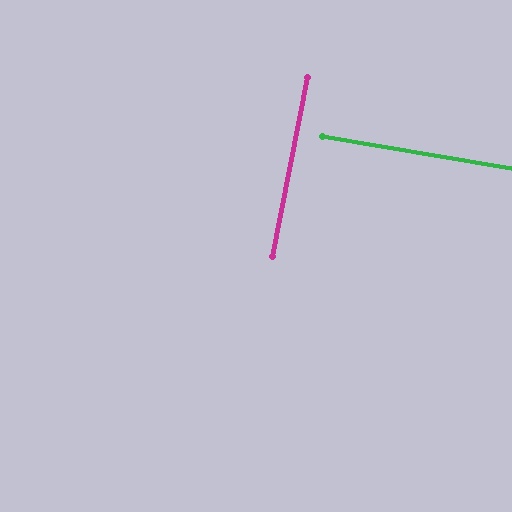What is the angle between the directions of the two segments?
Approximately 89 degrees.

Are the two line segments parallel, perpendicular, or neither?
Perpendicular — they meet at approximately 89°.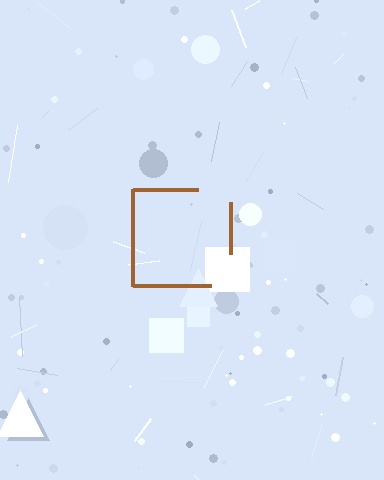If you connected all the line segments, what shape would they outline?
They would outline a square.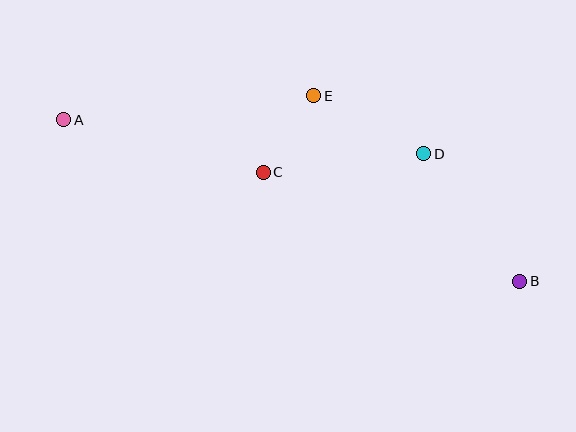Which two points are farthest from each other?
Points A and B are farthest from each other.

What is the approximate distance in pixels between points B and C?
The distance between B and C is approximately 278 pixels.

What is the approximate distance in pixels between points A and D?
The distance between A and D is approximately 362 pixels.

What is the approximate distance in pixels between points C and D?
The distance between C and D is approximately 162 pixels.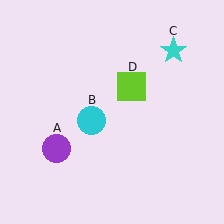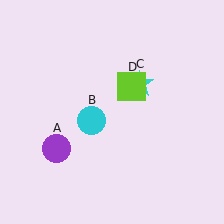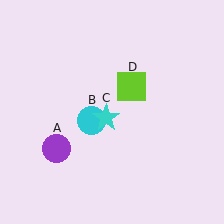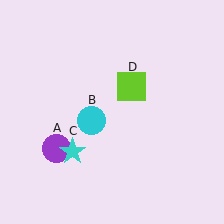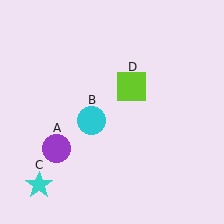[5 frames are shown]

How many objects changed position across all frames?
1 object changed position: cyan star (object C).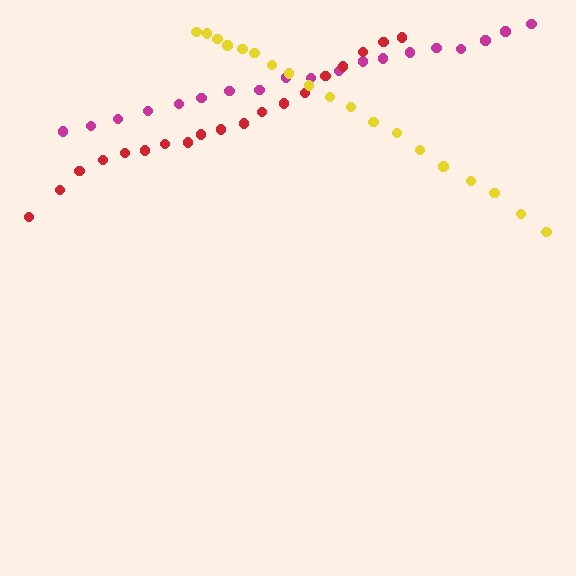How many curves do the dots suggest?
There are 3 distinct paths.